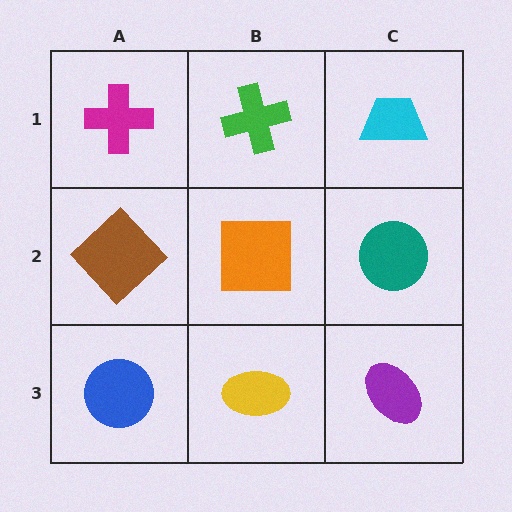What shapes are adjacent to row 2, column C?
A cyan trapezoid (row 1, column C), a purple ellipse (row 3, column C), an orange square (row 2, column B).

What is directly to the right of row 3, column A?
A yellow ellipse.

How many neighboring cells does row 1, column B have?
3.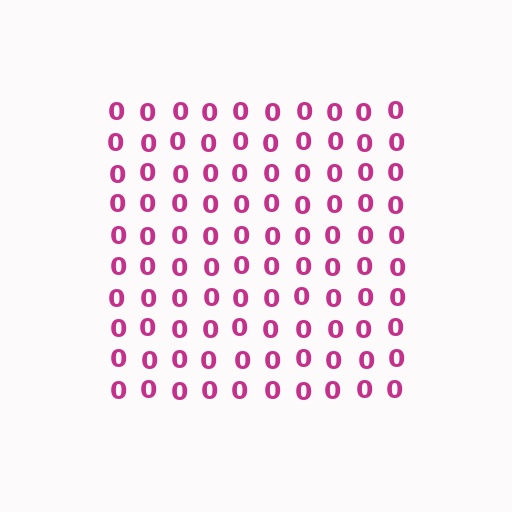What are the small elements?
The small elements are digit 0's.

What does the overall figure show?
The overall figure shows a square.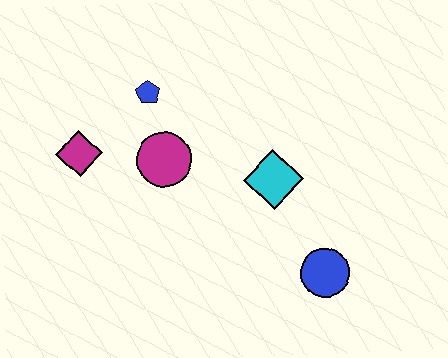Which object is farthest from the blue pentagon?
The blue circle is farthest from the blue pentagon.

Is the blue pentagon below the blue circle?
No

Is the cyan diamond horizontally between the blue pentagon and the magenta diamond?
No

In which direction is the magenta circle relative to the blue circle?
The magenta circle is to the left of the blue circle.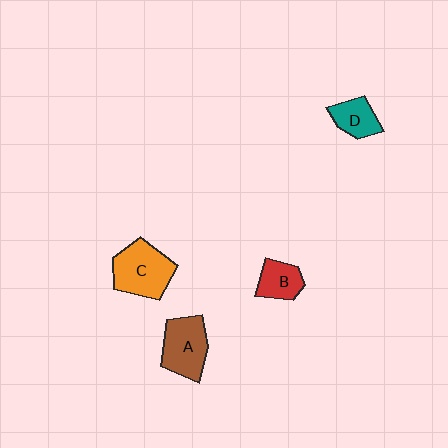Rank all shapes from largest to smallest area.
From largest to smallest: C (orange), A (brown), D (teal), B (red).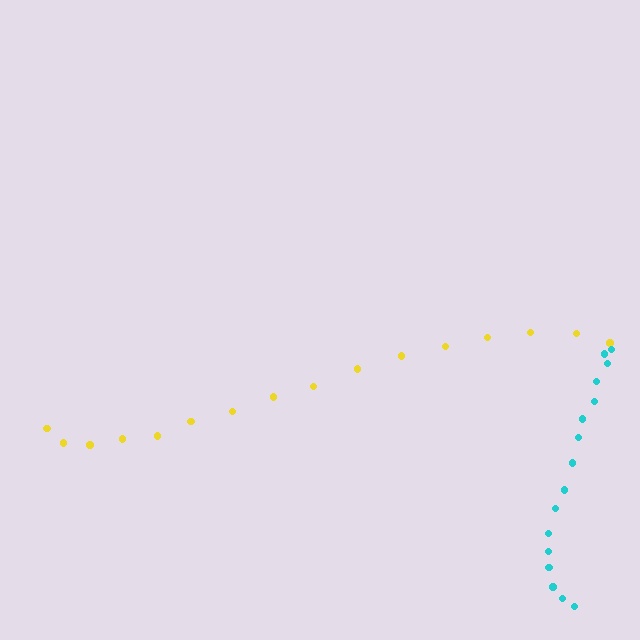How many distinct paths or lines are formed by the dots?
There are 2 distinct paths.